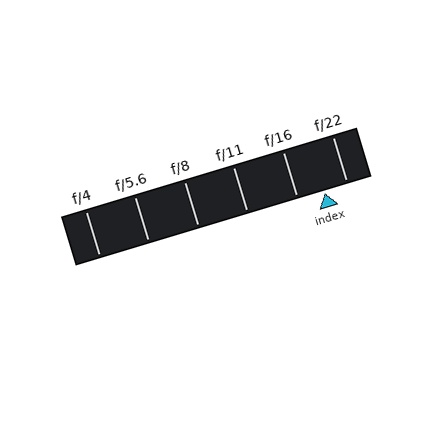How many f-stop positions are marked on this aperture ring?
There are 6 f-stop positions marked.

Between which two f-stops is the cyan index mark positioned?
The index mark is between f/16 and f/22.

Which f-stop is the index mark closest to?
The index mark is closest to f/22.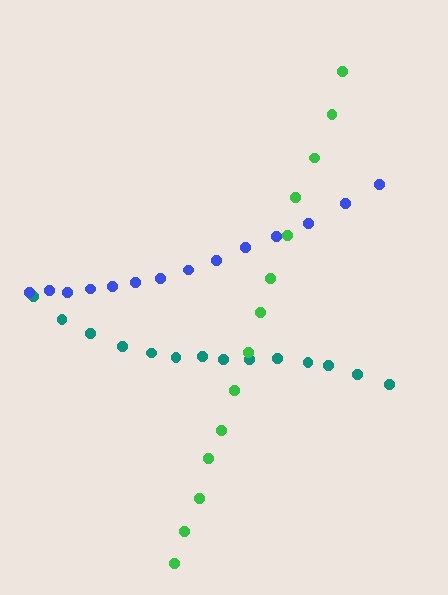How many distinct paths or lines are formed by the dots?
There are 3 distinct paths.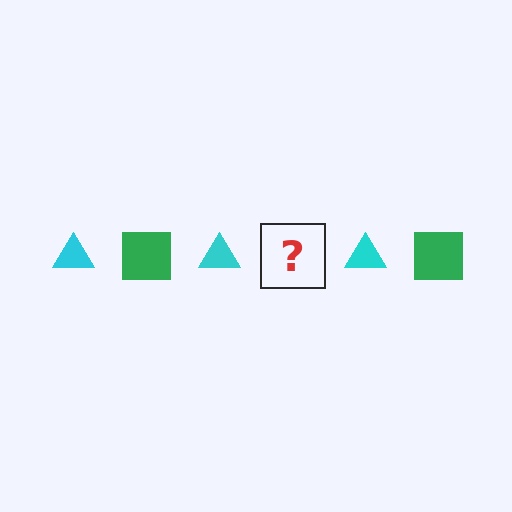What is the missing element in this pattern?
The missing element is a green square.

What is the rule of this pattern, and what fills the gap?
The rule is that the pattern alternates between cyan triangle and green square. The gap should be filled with a green square.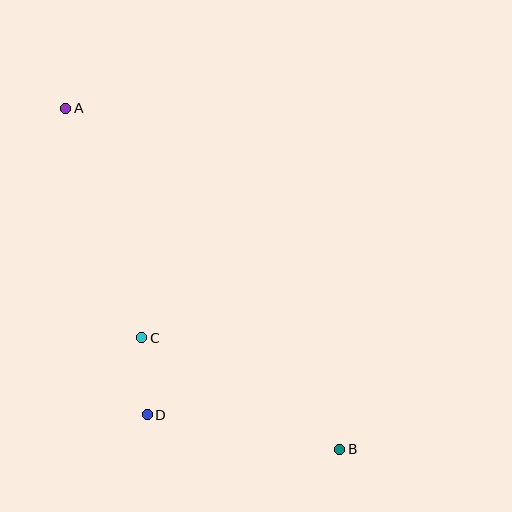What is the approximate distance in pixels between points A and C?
The distance between A and C is approximately 242 pixels.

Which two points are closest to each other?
Points C and D are closest to each other.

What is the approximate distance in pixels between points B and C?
The distance between B and C is approximately 227 pixels.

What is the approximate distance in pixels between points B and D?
The distance between B and D is approximately 196 pixels.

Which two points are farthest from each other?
Points A and B are farthest from each other.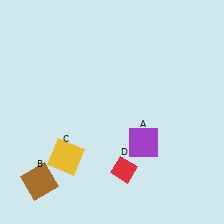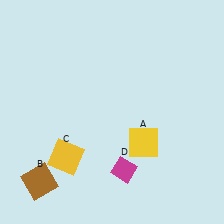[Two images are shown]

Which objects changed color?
A changed from purple to yellow. D changed from red to magenta.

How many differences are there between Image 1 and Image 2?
There are 2 differences between the two images.